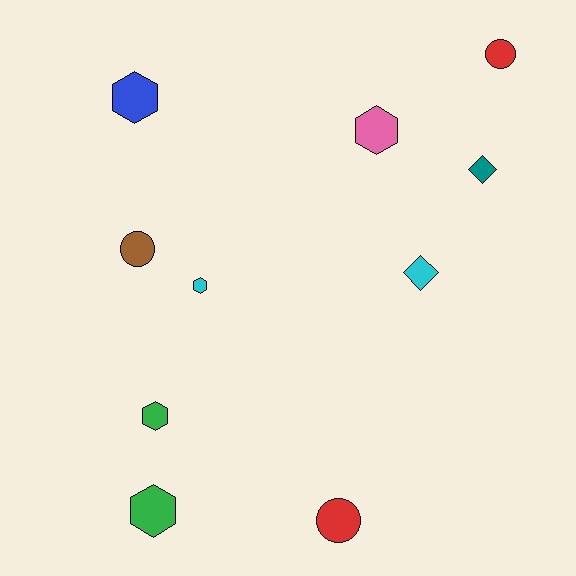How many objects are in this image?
There are 10 objects.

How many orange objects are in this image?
There are no orange objects.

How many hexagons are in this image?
There are 5 hexagons.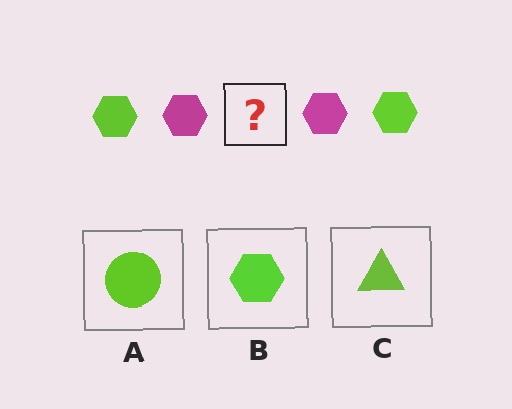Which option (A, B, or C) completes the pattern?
B.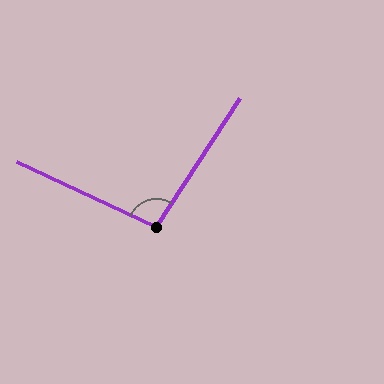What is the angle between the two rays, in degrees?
Approximately 98 degrees.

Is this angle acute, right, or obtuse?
It is obtuse.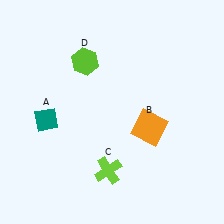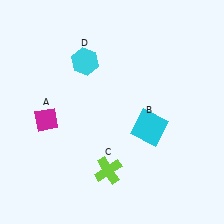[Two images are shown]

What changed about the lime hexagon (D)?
In Image 1, D is lime. In Image 2, it changed to cyan.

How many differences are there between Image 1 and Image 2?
There are 3 differences between the two images.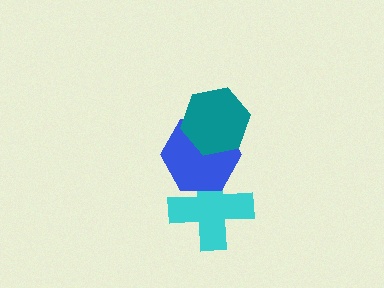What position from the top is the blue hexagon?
The blue hexagon is 2nd from the top.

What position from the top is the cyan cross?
The cyan cross is 3rd from the top.